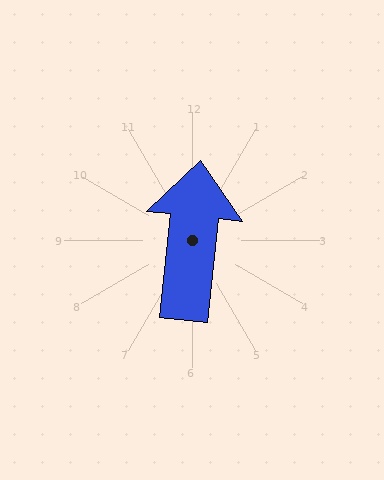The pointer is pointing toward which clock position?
Roughly 12 o'clock.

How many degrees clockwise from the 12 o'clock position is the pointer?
Approximately 6 degrees.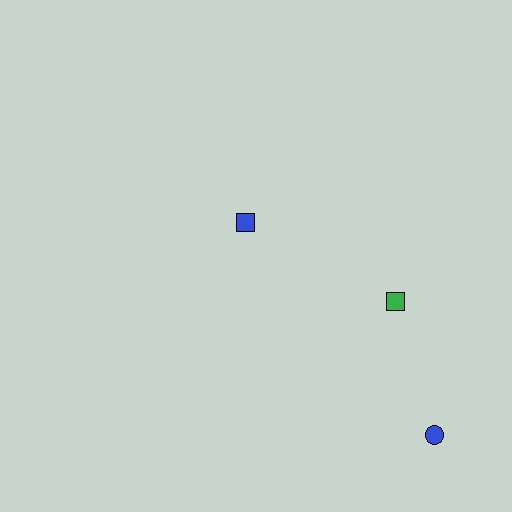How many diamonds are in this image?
There are no diamonds.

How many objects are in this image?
There are 3 objects.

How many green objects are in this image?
There is 1 green object.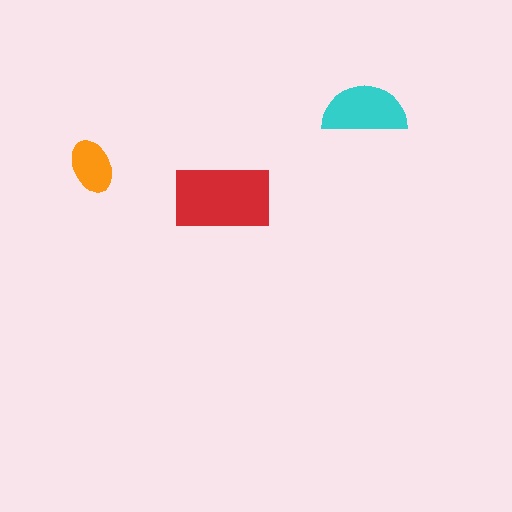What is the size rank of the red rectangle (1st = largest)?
1st.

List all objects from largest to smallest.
The red rectangle, the cyan semicircle, the orange ellipse.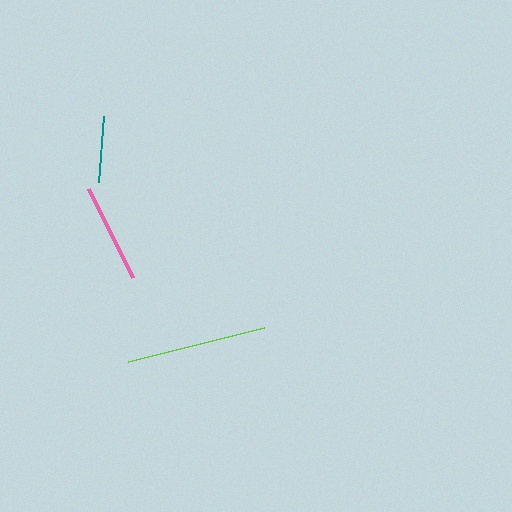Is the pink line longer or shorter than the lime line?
The lime line is longer than the pink line.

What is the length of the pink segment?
The pink segment is approximately 99 pixels long.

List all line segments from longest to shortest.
From longest to shortest: lime, pink, teal.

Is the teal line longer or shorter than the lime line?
The lime line is longer than the teal line.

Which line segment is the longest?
The lime line is the longest at approximately 140 pixels.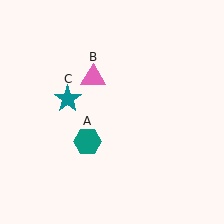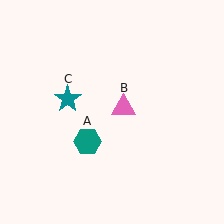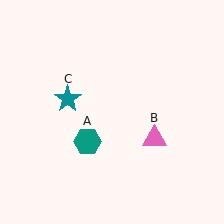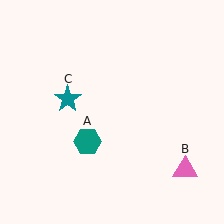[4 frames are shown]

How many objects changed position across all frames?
1 object changed position: pink triangle (object B).